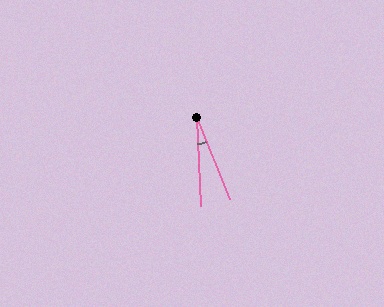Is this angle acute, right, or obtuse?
It is acute.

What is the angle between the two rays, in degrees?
Approximately 19 degrees.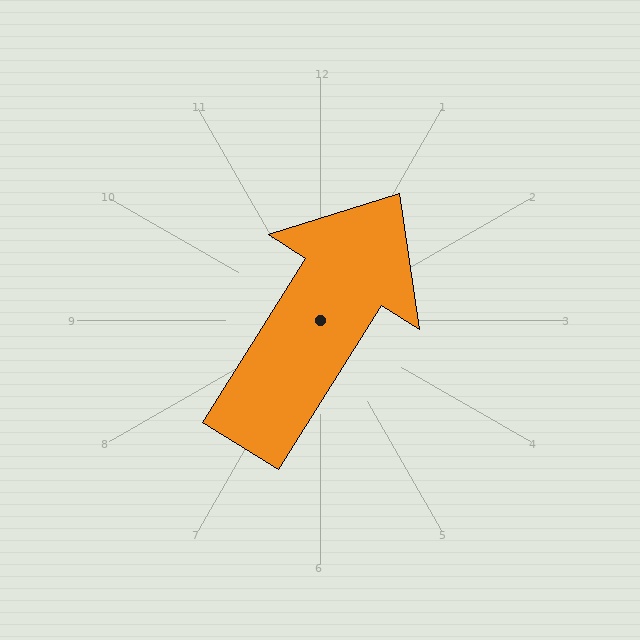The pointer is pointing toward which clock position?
Roughly 1 o'clock.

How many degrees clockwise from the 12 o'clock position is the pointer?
Approximately 32 degrees.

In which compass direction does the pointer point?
Northeast.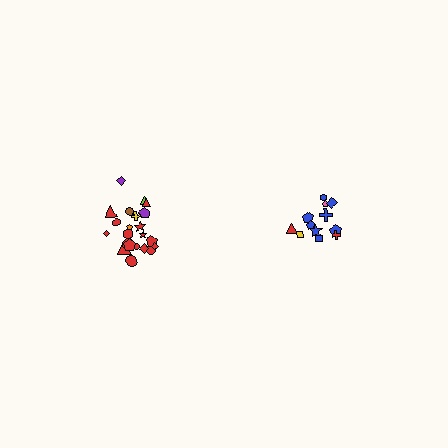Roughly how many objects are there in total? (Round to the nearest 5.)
Roughly 35 objects in total.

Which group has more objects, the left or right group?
The left group.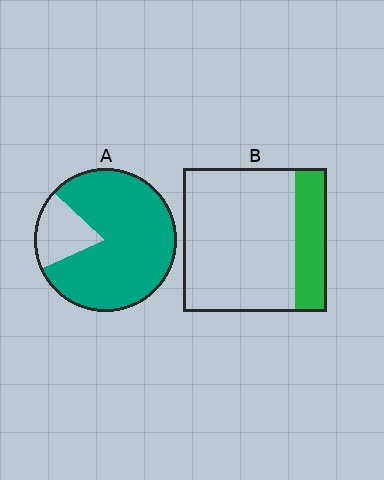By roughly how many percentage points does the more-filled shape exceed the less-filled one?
By roughly 60 percentage points (A over B).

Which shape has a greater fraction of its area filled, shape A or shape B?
Shape A.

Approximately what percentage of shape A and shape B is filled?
A is approximately 80% and B is approximately 20%.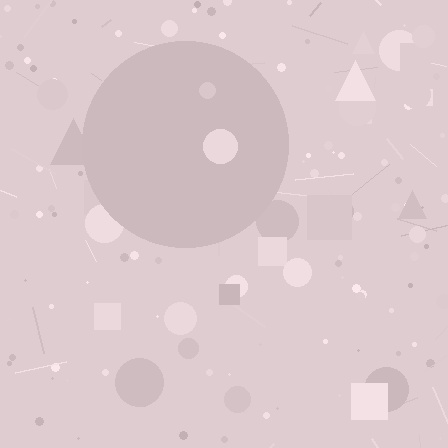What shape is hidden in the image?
A circle is hidden in the image.